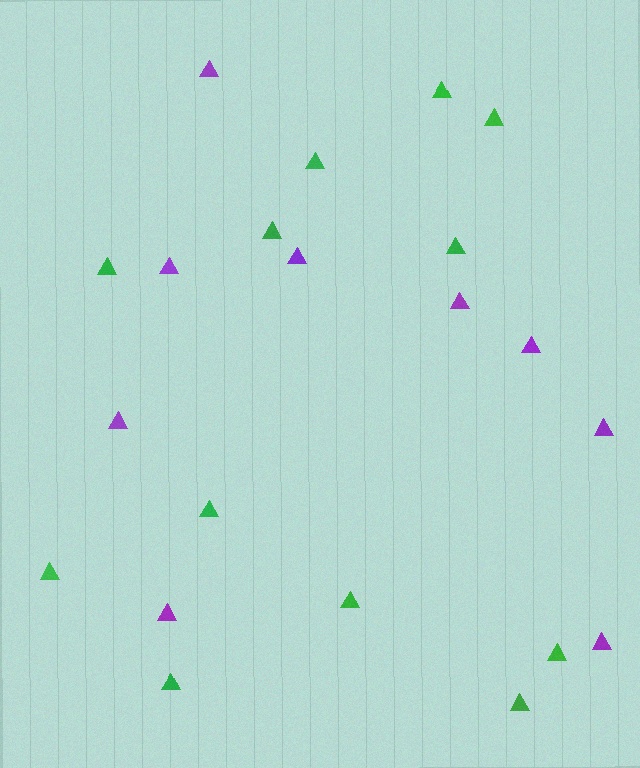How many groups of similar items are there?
There are 2 groups: one group of green triangles (12) and one group of purple triangles (9).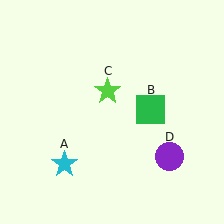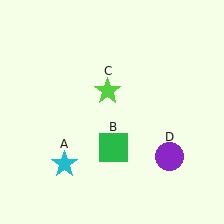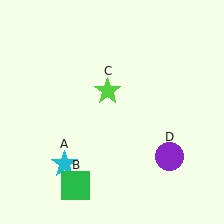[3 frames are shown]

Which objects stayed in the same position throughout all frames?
Cyan star (object A) and lime star (object C) and purple circle (object D) remained stationary.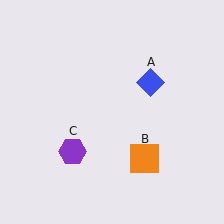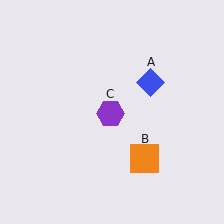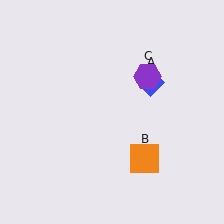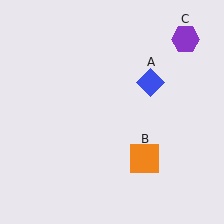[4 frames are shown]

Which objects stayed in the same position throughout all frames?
Blue diamond (object A) and orange square (object B) remained stationary.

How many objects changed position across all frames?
1 object changed position: purple hexagon (object C).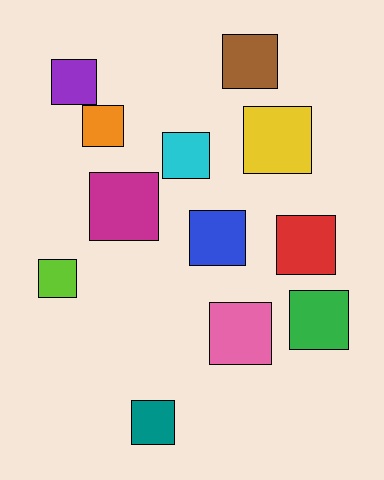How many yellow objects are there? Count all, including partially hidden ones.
There is 1 yellow object.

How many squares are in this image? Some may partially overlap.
There are 12 squares.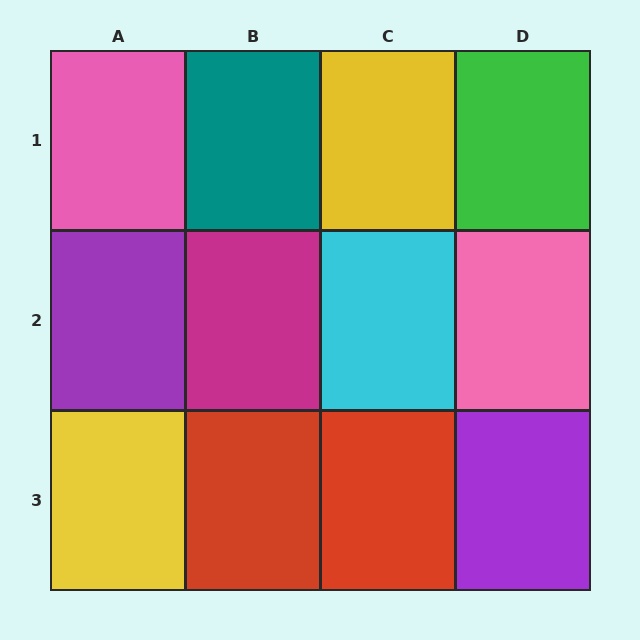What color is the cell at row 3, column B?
Red.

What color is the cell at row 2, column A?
Purple.